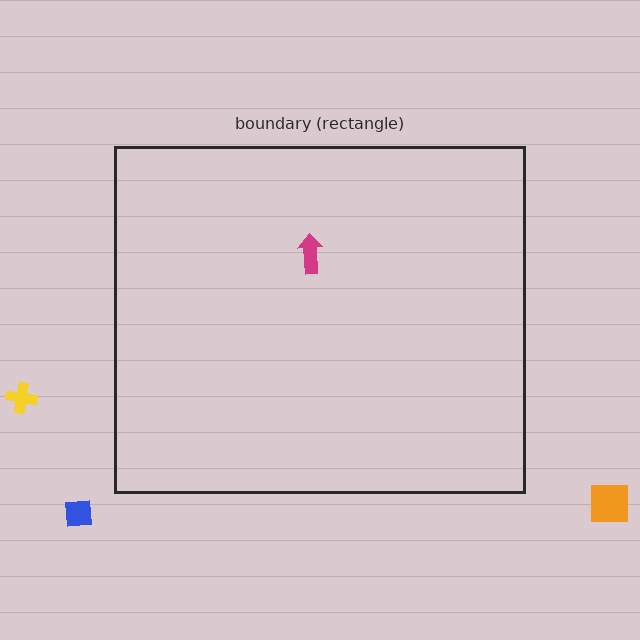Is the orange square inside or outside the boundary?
Outside.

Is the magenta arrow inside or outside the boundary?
Inside.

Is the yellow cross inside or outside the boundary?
Outside.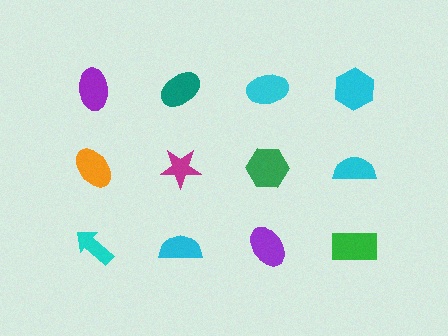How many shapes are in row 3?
4 shapes.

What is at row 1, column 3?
A cyan ellipse.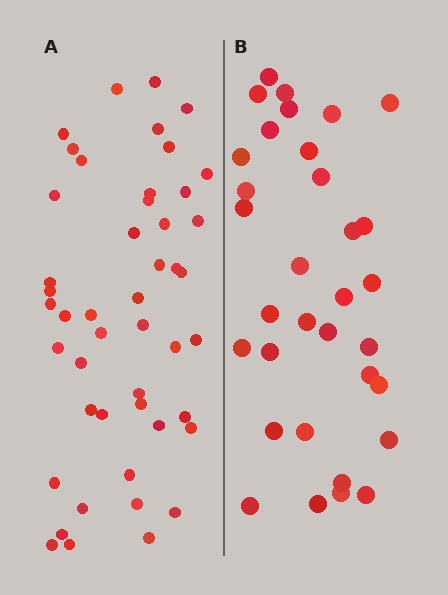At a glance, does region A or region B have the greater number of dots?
Region A (the left region) has more dots.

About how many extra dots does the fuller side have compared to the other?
Region A has approximately 15 more dots than region B.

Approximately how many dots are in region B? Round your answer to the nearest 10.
About 30 dots. (The exact count is 33, which rounds to 30.)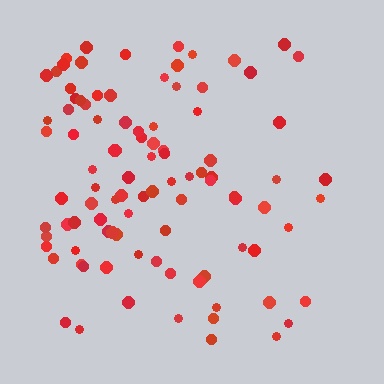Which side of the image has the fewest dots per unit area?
The right.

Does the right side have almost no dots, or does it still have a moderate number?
Still a moderate number, just noticeably fewer than the left.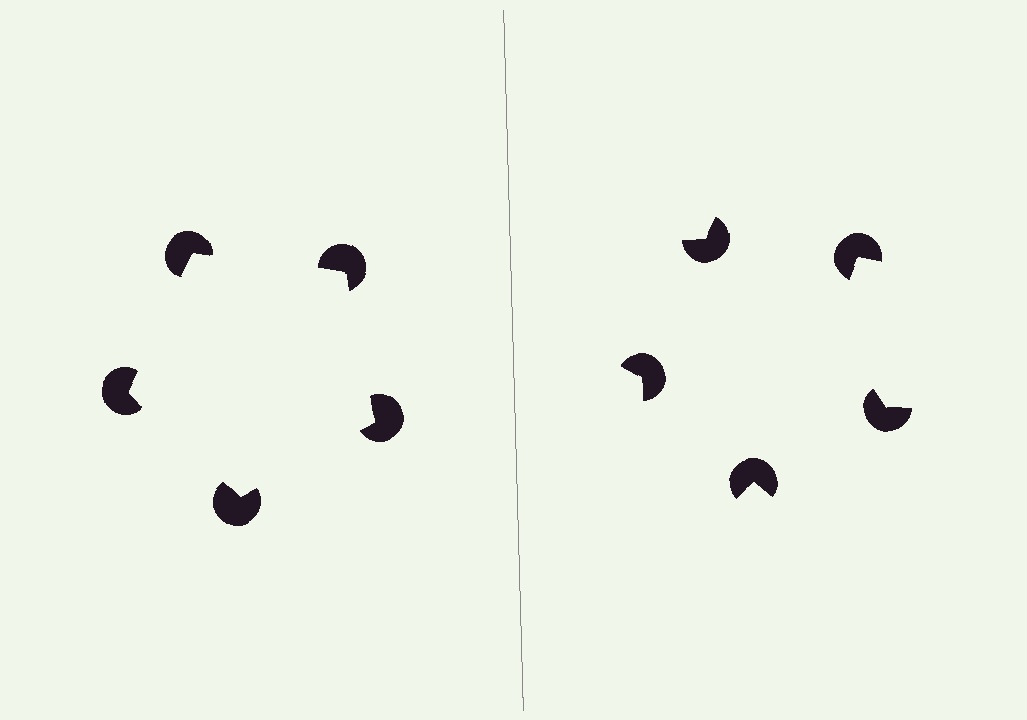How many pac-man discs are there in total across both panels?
10 — 5 on each side.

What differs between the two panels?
The pac-man discs are positioned identically on both sides; only the wedge orientations differ. On the left they align to a pentagon; on the right they are misaligned.